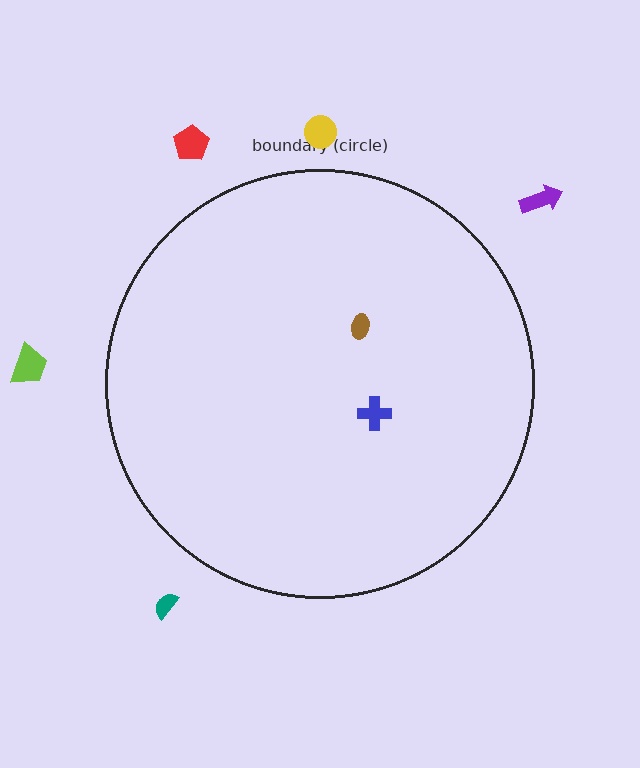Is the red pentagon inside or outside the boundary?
Outside.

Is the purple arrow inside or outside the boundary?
Outside.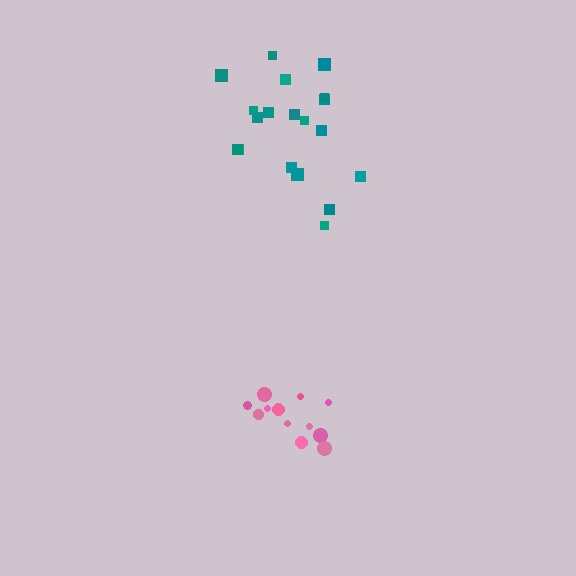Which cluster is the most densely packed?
Pink.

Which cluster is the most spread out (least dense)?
Teal.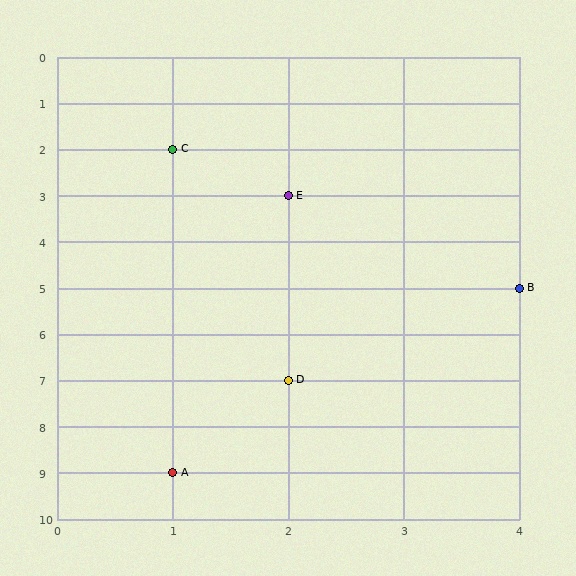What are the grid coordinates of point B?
Point B is at grid coordinates (4, 5).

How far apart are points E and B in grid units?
Points E and B are 2 columns and 2 rows apart (about 2.8 grid units diagonally).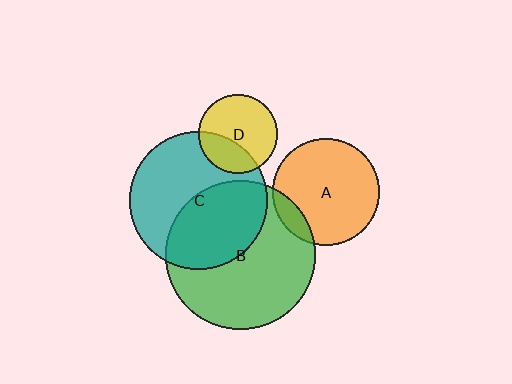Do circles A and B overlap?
Yes.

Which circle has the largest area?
Circle B (green).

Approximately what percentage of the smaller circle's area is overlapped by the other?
Approximately 10%.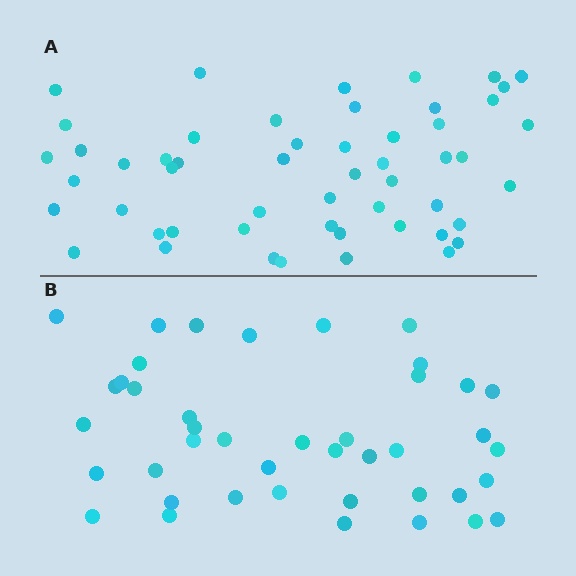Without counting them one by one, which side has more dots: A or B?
Region A (the top region) has more dots.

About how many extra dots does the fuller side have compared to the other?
Region A has roughly 12 or so more dots than region B.